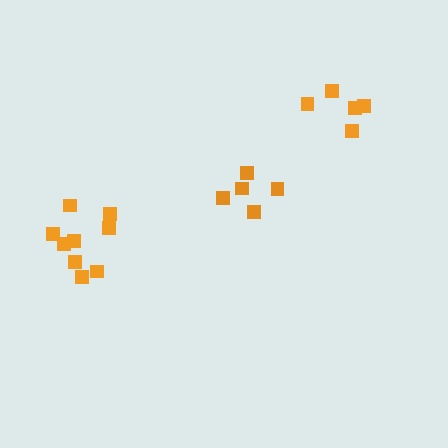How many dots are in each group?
Group 1: 5 dots, Group 2: 9 dots, Group 3: 5 dots (19 total).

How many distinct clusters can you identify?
There are 3 distinct clusters.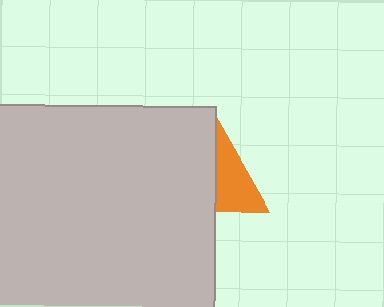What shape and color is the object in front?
The object in front is a light gray square.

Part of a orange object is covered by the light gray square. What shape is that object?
It is a triangle.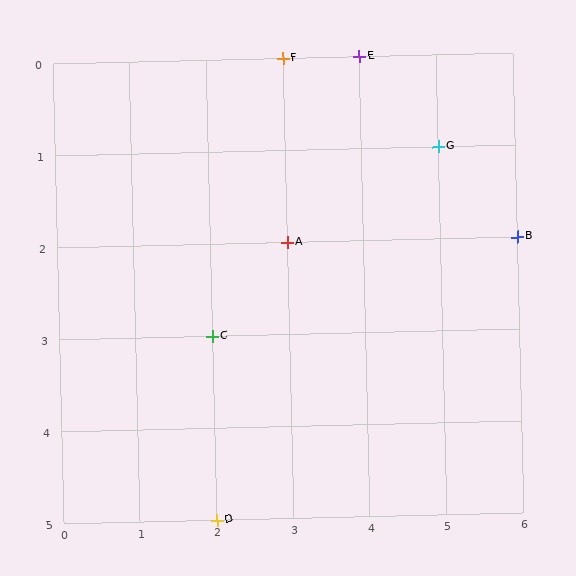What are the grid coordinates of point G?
Point G is at grid coordinates (5, 1).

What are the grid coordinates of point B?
Point B is at grid coordinates (6, 2).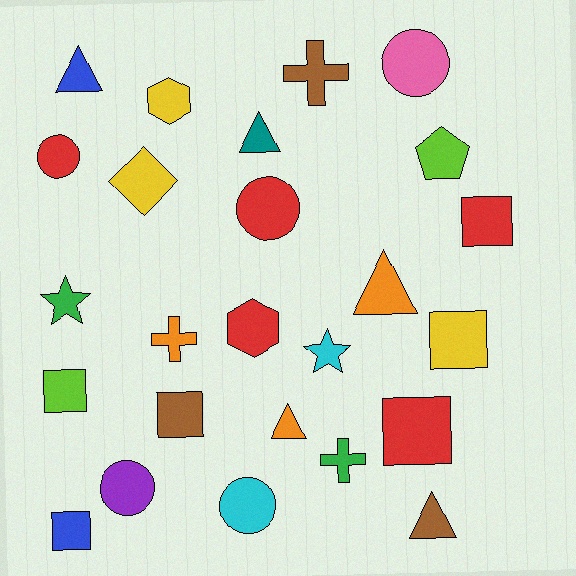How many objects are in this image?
There are 25 objects.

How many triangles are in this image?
There are 5 triangles.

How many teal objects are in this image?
There is 1 teal object.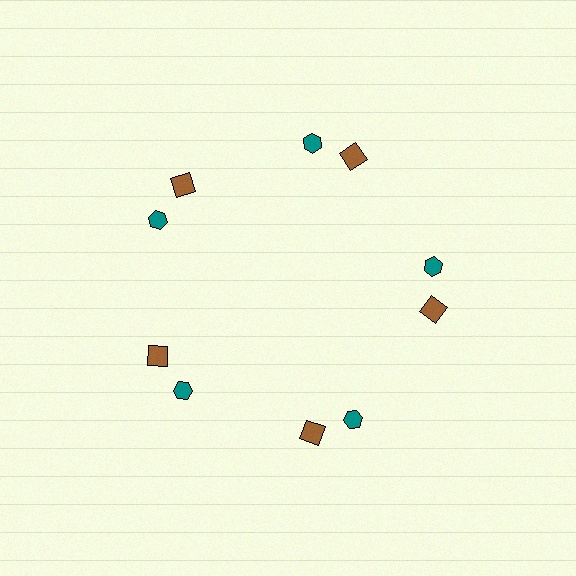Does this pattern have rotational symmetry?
Yes, this pattern has 5-fold rotational symmetry. It looks the same after rotating 72 degrees around the center.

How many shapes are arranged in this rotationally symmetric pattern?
There are 10 shapes, arranged in 5 groups of 2.